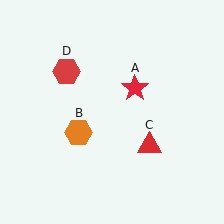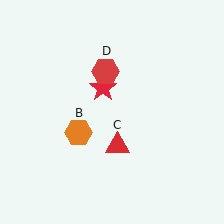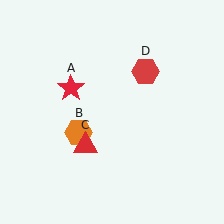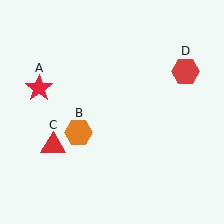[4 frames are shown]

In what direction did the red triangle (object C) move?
The red triangle (object C) moved left.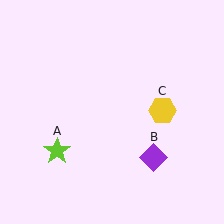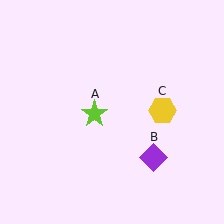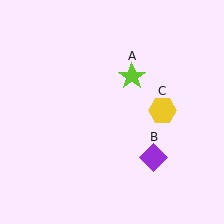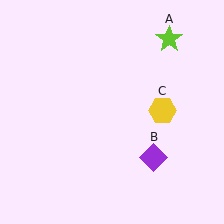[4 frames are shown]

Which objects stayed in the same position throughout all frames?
Purple diamond (object B) and yellow hexagon (object C) remained stationary.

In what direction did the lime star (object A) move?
The lime star (object A) moved up and to the right.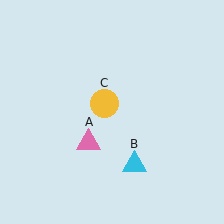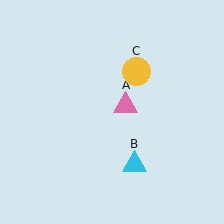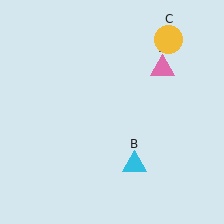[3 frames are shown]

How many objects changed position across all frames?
2 objects changed position: pink triangle (object A), yellow circle (object C).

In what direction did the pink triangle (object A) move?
The pink triangle (object A) moved up and to the right.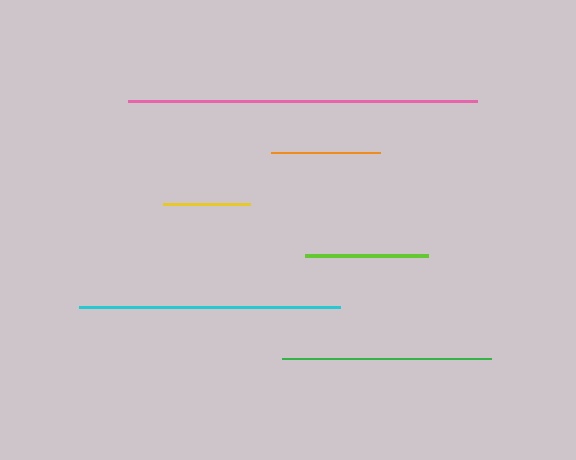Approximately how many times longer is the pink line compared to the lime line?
The pink line is approximately 2.8 times the length of the lime line.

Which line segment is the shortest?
The yellow line is the shortest at approximately 87 pixels.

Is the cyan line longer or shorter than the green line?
The cyan line is longer than the green line.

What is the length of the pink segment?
The pink segment is approximately 348 pixels long.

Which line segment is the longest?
The pink line is the longest at approximately 348 pixels.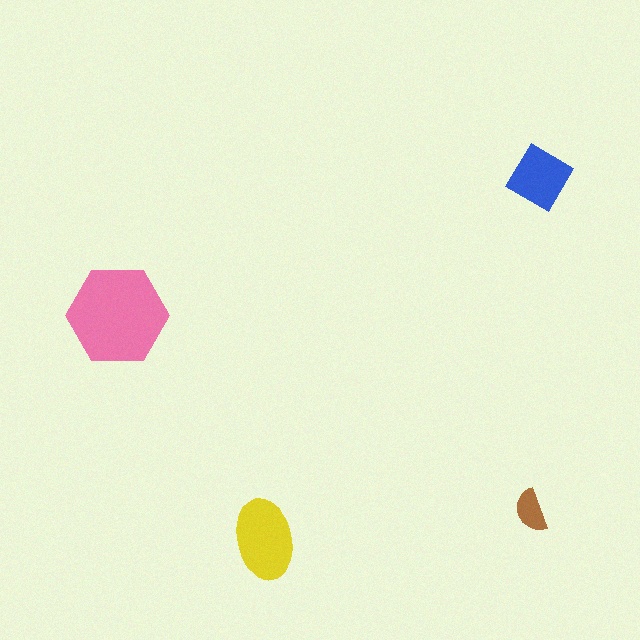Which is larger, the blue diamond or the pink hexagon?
The pink hexagon.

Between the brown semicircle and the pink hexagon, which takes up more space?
The pink hexagon.